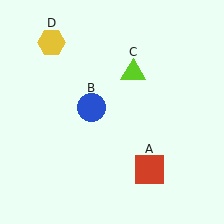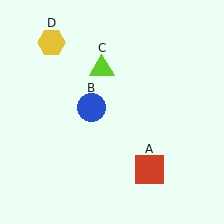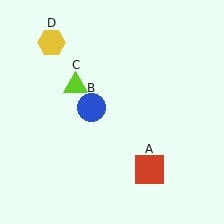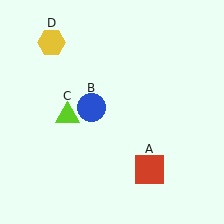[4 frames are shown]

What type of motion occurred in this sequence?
The lime triangle (object C) rotated counterclockwise around the center of the scene.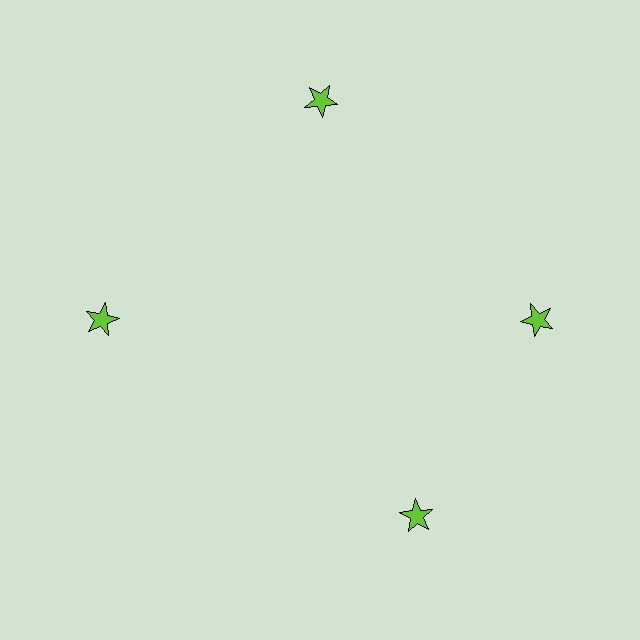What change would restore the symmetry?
The symmetry would be restored by rotating it back into even spacing with its neighbors so that all 4 stars sit at equal angles and equal distance from the center.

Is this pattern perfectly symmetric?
No. The 4 lime stars are arranged in a ring, but one element near the 6 o'clock position is rotated out of alignment along the ring, breaking the 4-fold rotational symmetry.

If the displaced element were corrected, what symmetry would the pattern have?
It would have 4-fold rotational symmetry — the pattern would map onto itself every 90 degrees.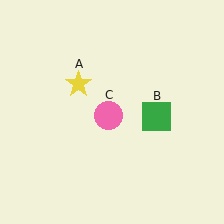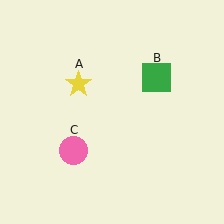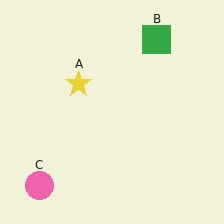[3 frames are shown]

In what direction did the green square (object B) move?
The green square (object B) moved up.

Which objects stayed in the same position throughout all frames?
Yellow star (object A) remained stationary.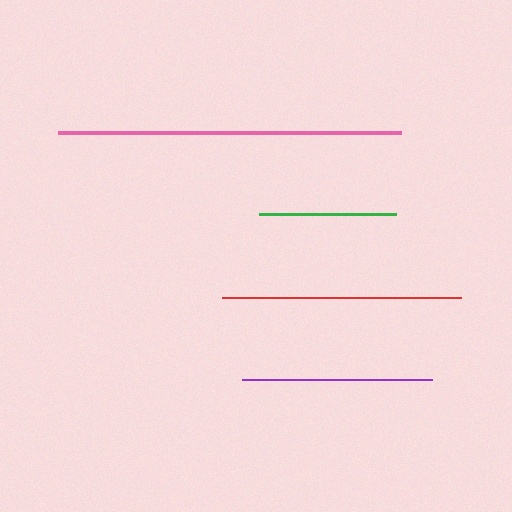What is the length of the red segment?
The red segment is approximately 239 pixels long.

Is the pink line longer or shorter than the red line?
The pink line is longer than the red line.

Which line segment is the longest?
The pink line is the longest at approximately 343 pixels.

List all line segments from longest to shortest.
From longest to shortest: pink, red, purple, green.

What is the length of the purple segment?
The purple segment is approximately 190 pixels long.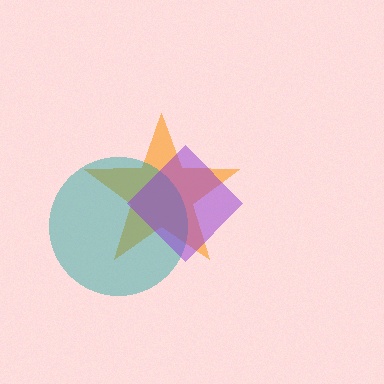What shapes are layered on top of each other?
The layered shapes are: an orange star, a teal circle, a purple diamond.